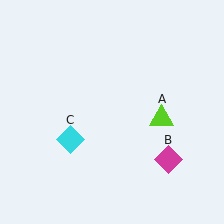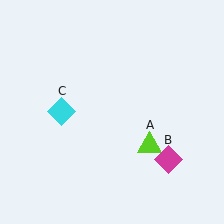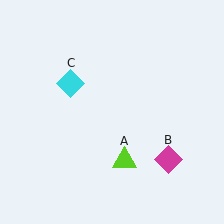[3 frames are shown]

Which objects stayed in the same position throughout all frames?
Magenta diamond (object B) remained stationary.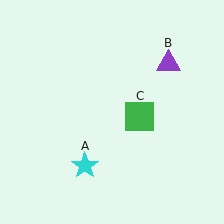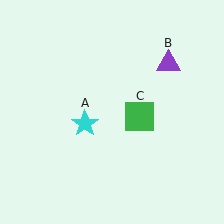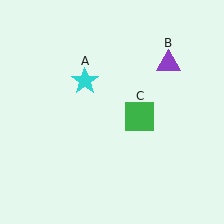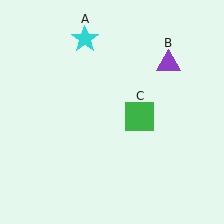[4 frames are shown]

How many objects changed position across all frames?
1 object changed position: cyan star (object A).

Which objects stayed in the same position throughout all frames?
Purple triangle (object B) and green square (object C) remained stationary.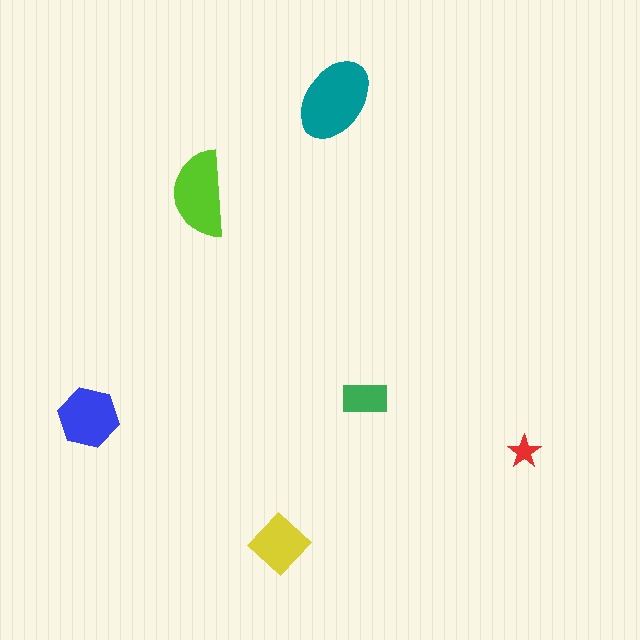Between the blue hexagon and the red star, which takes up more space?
The blue hexagon.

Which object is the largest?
The teal ellipse.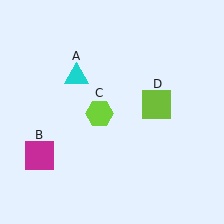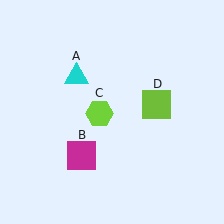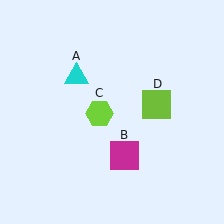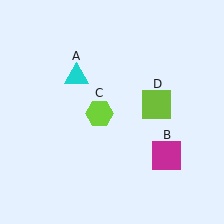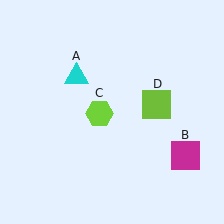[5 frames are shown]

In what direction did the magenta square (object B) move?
The magenta square (object B) moved right.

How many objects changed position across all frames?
1 object changed position: magenta square (object B).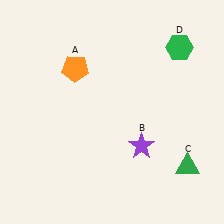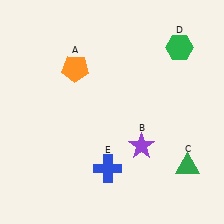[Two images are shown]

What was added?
A blue cross (E) was added in Image 2.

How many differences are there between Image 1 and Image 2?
There is 1 difference between the two images.